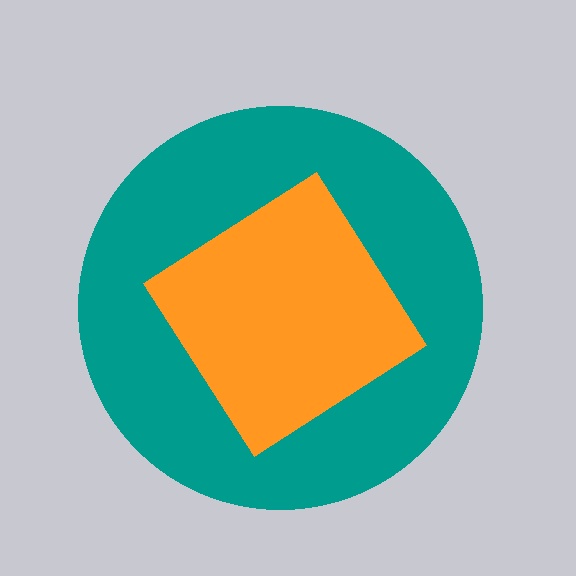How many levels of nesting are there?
2.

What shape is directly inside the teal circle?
The orange diamond.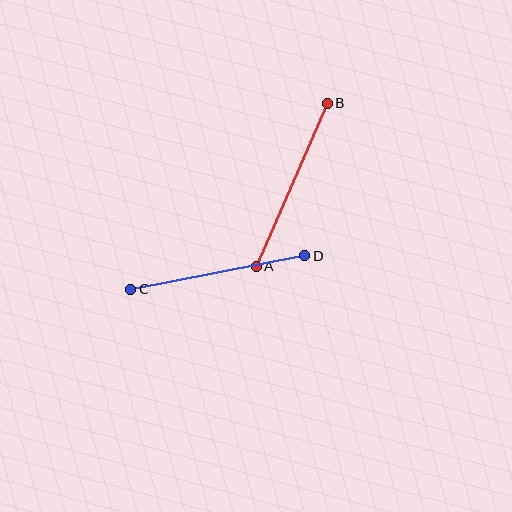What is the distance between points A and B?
The distance is approximately 178 pixels.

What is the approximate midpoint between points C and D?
The midpoint is at approximately (218, 272) pixels.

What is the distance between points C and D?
The distance is approximately 178 pixels.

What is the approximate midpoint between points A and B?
The midpoint is at approximately (292, 185) pixels.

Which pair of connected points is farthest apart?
Points A and B are farthest apart.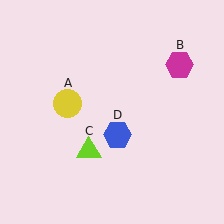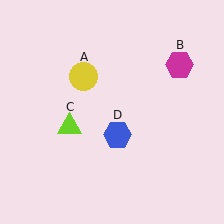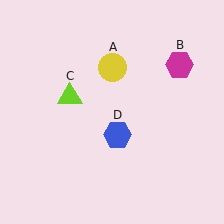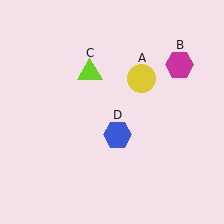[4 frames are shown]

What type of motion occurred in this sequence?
The yellow circle (object A), lime triangle (object C) rotated clockwise around the center of the scene.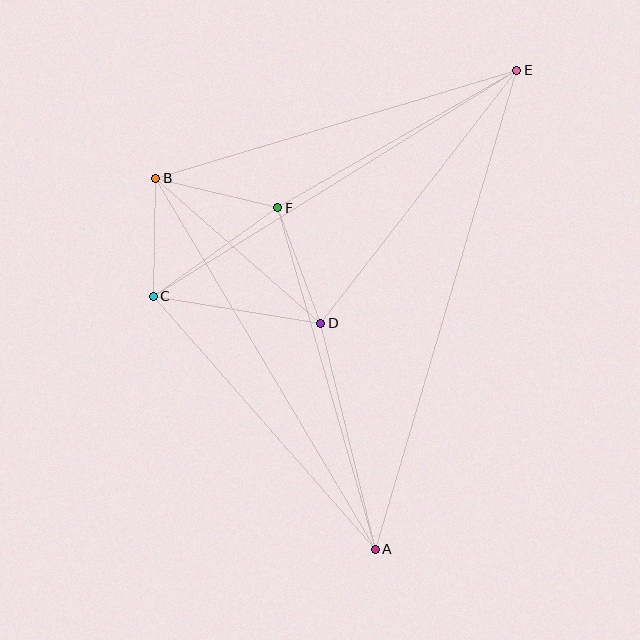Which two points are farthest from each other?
Points A and E are farthest from each other.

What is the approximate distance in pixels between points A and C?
The distance between A and C is approximately 336 pixels.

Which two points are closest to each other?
Points B and C are closest to each other.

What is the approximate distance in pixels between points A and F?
The distance between A and F is approximately 355 pixels.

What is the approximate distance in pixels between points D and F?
The distance between D and F is approximately 123 pixels.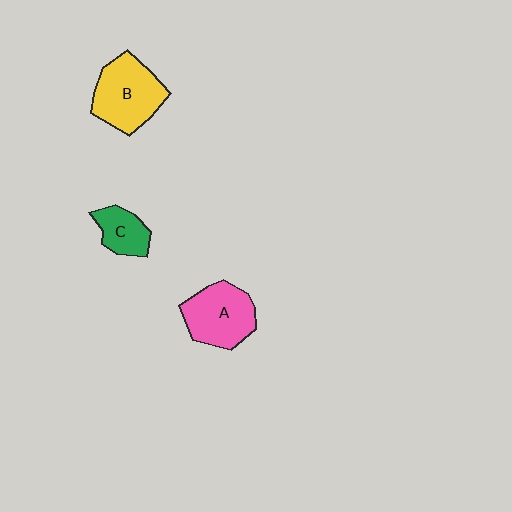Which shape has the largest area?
Shape B (yellow).